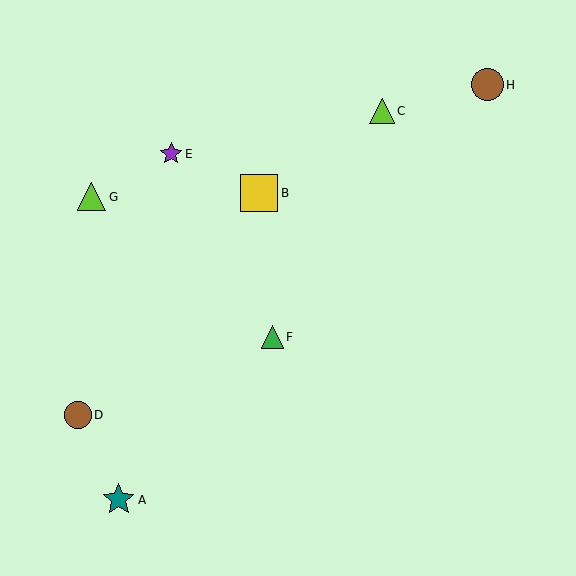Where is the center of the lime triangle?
The center of the lime triangle is at (92, 197).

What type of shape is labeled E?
Shape E is a purple star.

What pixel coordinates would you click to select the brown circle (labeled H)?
Click at (488, 85) to select the brown circle H.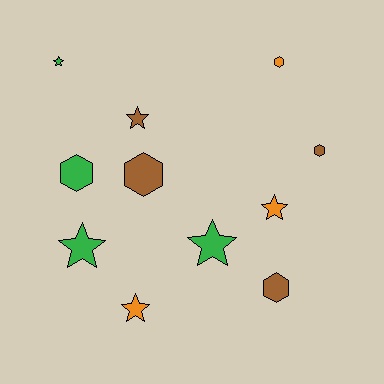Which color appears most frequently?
Brown, with 4 objects.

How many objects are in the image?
There are 11 objects.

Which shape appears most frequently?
Star, with 6 objects.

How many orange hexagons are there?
There is 1 orange hexagon.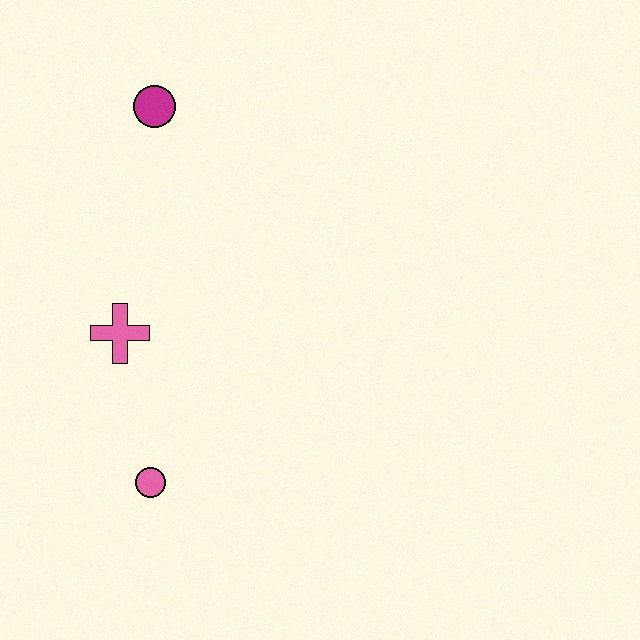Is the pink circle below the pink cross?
Yes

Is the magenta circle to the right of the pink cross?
Yes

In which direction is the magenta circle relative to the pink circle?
The magenta circle is above the pink circle.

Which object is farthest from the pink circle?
The magenta circle is farthest from the pink circle.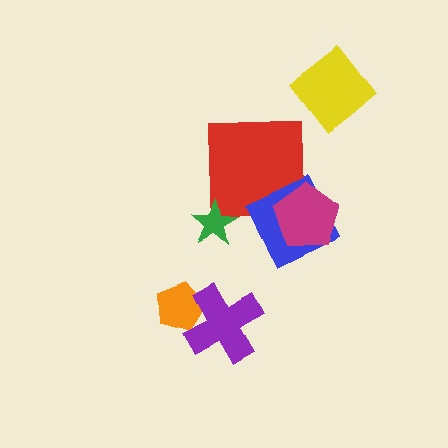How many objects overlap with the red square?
2 objects overlap with the red square.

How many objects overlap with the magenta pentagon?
2 objects overlap with the magenta pentagon.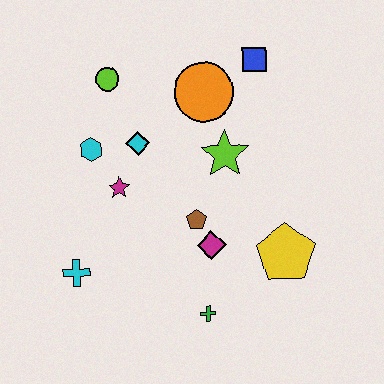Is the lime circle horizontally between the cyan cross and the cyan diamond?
Yes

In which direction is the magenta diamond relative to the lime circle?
The magenta diamond is below the lime circle.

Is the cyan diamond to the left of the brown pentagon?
Yes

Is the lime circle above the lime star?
Yes